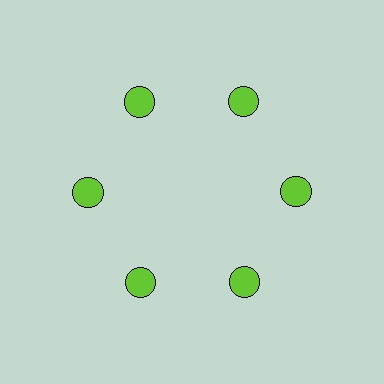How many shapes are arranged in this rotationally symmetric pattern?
There are 6 shapes, arranged in 6 groups of 1.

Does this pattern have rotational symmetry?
Yes, this pattern has 6-fold rotational symmetry. It looks the same after rotating 60 degrees around the center.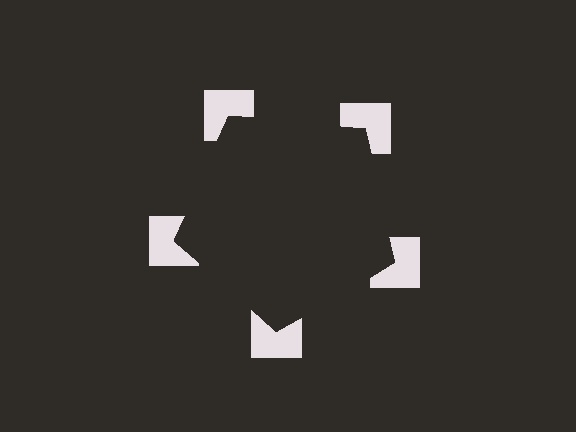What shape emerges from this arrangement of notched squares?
An illusory pentagon — its edges are inferred from the aligned wedge cuts in the notched squares, not physically drawn.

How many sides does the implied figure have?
5 sides.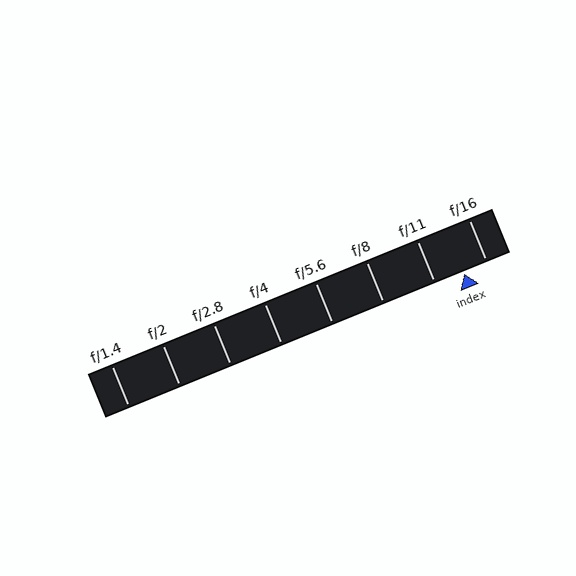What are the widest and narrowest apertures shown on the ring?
The widest aperture shown is f/1.4 and the narrowest is f/16.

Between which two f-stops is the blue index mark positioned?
The index mark is between f/11 and f/16.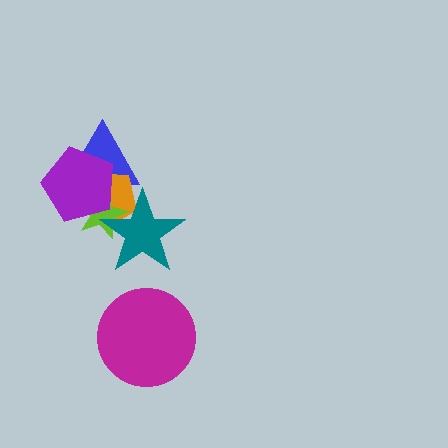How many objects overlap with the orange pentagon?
4 objects overlap with the orange pentagon.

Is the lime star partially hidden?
Yes, it is partially covered by another shape.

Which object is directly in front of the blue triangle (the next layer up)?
The orange pentagon is directly in front of the blue triangle.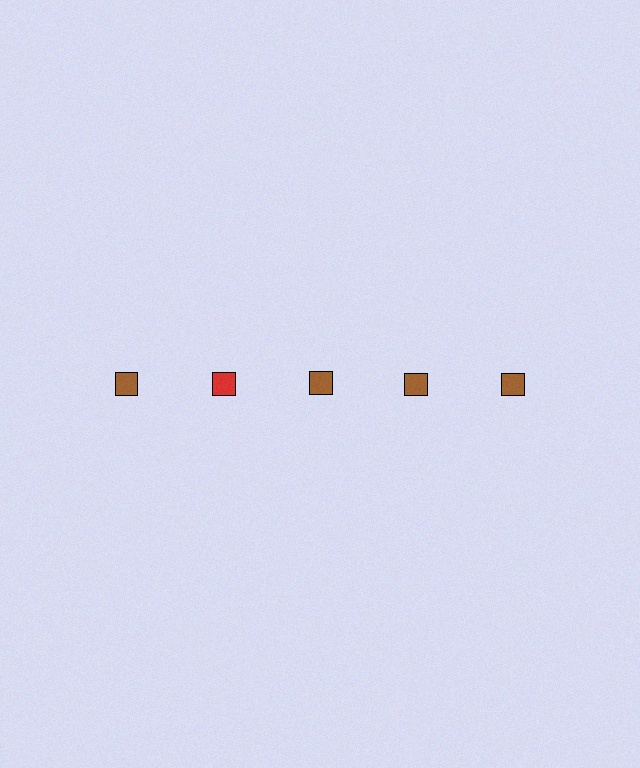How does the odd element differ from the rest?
It has a different color: red instead of brown.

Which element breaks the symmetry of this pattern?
The red square in the top row, second from left column breaks the symmetry. All other shapes are brown squares.